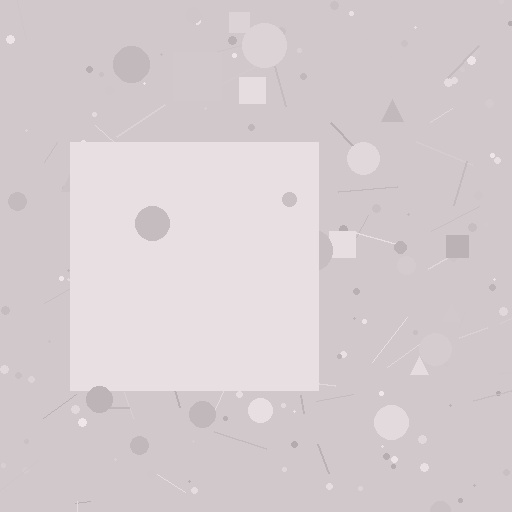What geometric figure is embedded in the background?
A square is embedded in the background.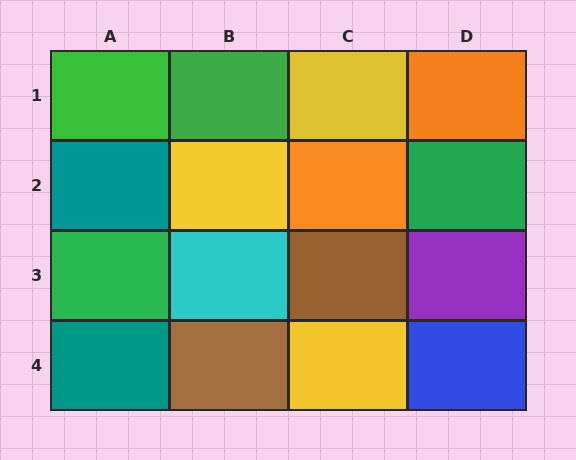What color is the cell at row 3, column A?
Green.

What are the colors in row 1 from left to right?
Green, green, yellow, orange.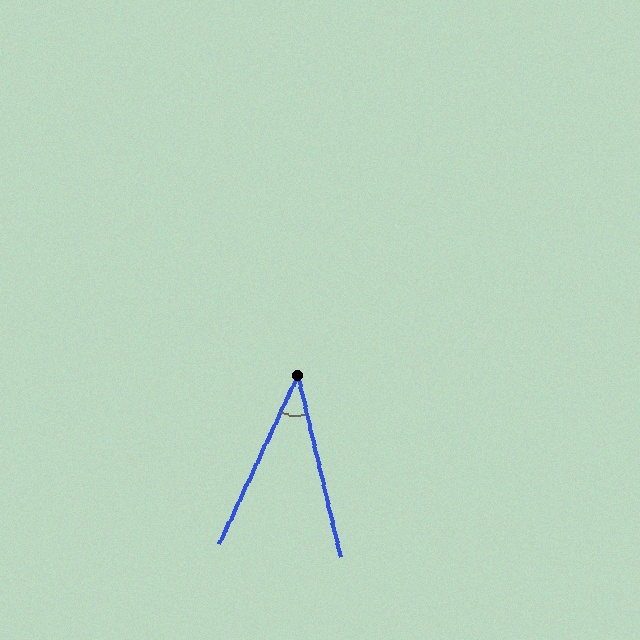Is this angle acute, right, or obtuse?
It is acute.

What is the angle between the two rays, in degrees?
Approximately 38 degrees.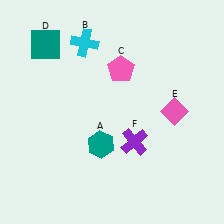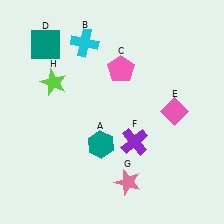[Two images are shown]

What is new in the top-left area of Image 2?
A lime star (H) was added in the top-left area of Image 2.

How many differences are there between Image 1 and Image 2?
There are 2 differences between the two images.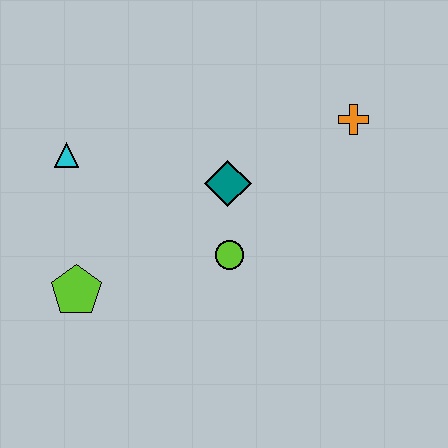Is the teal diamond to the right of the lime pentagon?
Yes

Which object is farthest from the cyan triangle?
The orange cross is farthest from the cyan triangle.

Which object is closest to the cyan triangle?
The lime pentagon is closest to the cyan triangle.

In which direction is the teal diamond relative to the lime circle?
The teal diamond is above the lime circle.